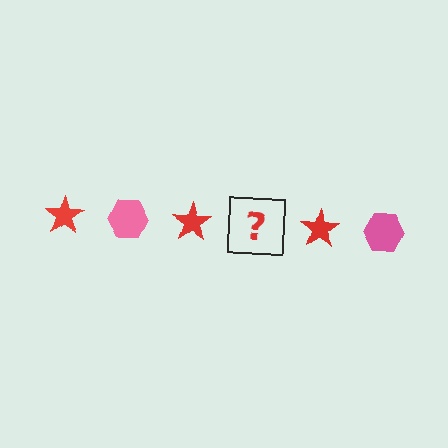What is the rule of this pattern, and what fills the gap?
The rule is that the pattern alternates between red star and pink hexagon. The gap should be filled with a pink hexagon.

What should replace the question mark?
The question mark should be replaced with a pink hexagon.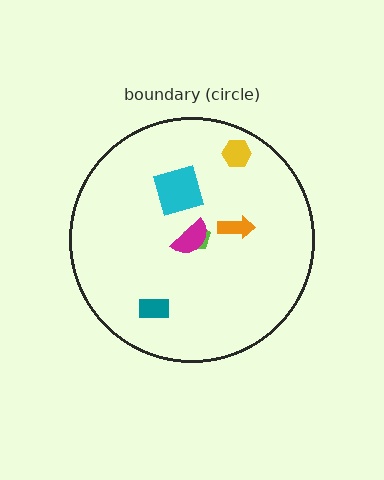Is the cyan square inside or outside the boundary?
Inside.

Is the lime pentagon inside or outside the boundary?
Inside.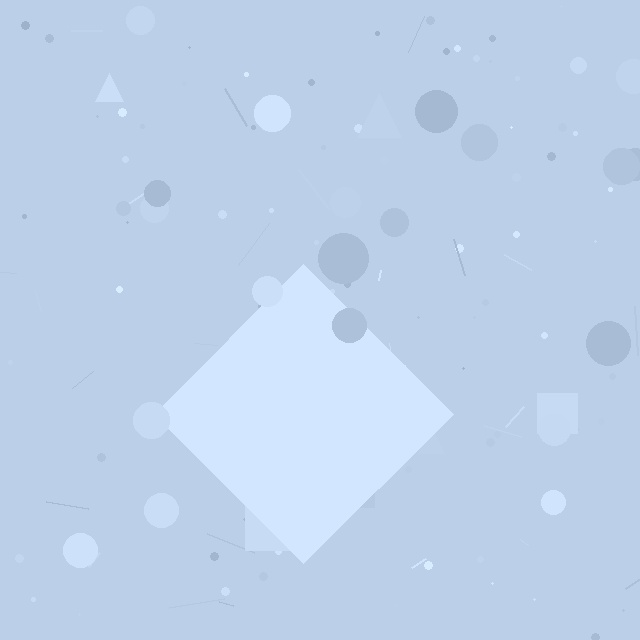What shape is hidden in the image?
A diamond is hidden in the image.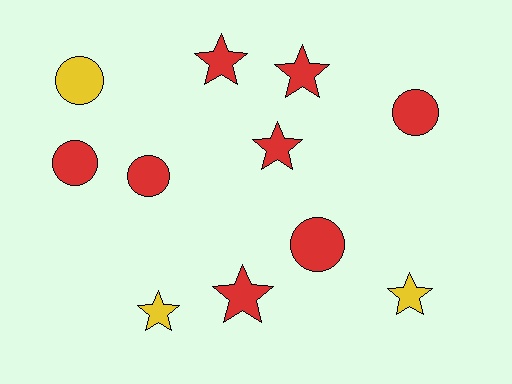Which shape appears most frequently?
Star, with 6 objects.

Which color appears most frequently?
Red, with 8 objects.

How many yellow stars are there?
There are 2 yellow stars.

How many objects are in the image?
There are 11 objects.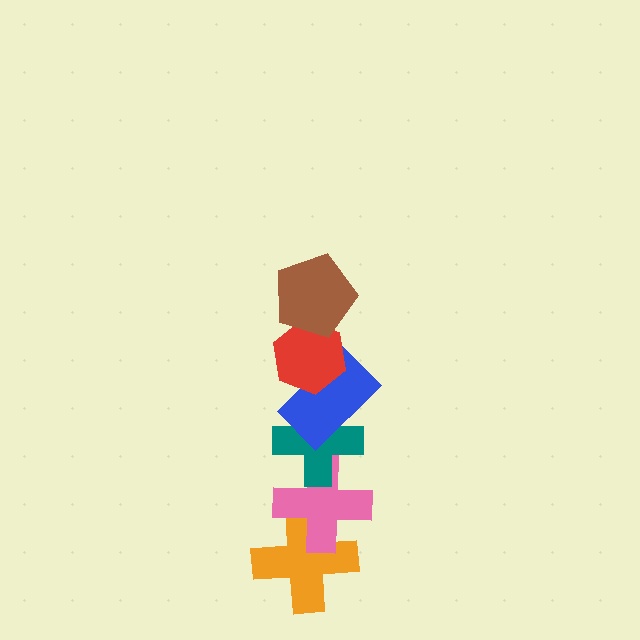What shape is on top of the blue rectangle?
The red hexagon is on top of the blue rectangle.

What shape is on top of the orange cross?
The pink cross is on top of the orange cross.